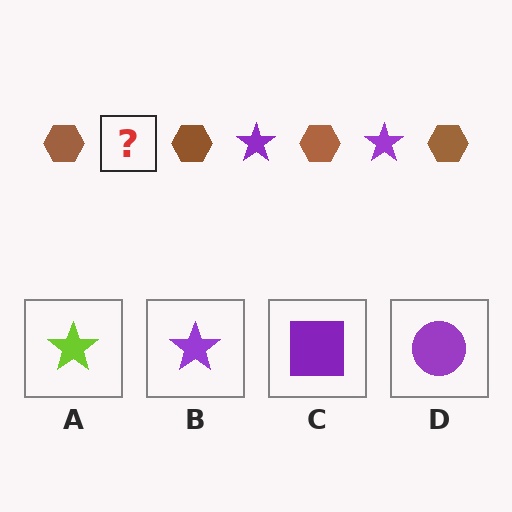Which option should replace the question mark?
Option B.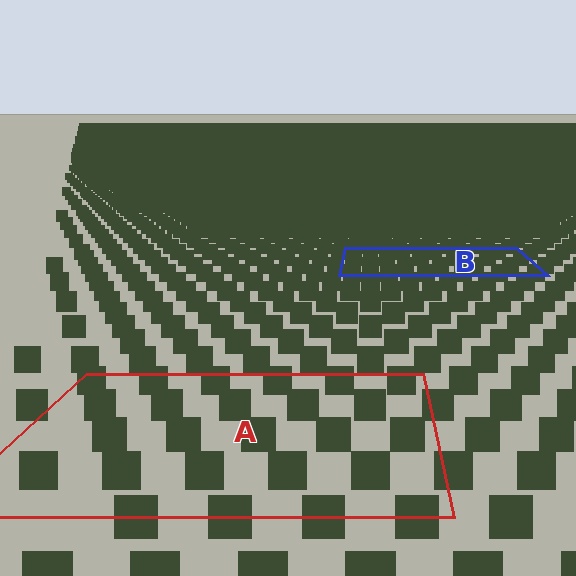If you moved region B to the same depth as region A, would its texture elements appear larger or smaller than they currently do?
They would appear larger. At a closer depth, the same texture elements are projected at a bigger on-screen size.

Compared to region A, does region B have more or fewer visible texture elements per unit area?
Region B has more texture elements per unit area — they are packed more densely because it is farther away.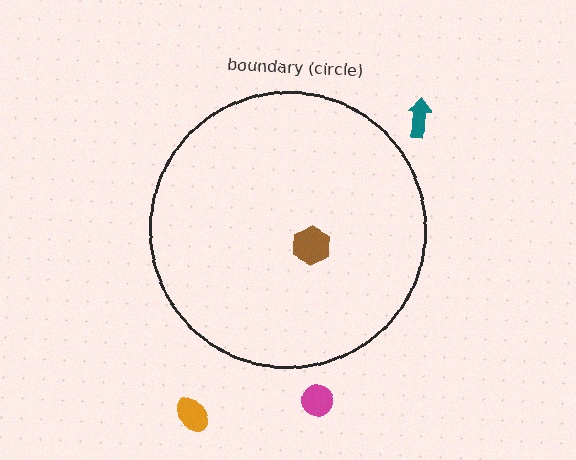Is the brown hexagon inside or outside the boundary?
Inside.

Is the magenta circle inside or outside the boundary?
Outside.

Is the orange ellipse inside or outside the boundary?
Outside.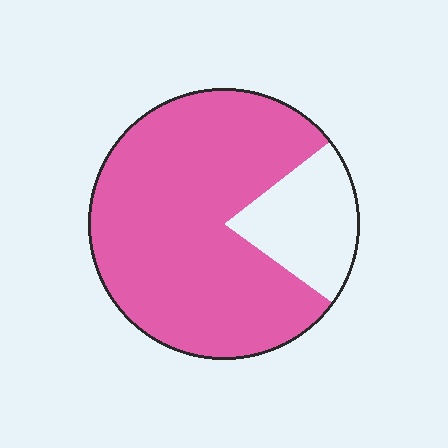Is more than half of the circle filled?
Yes.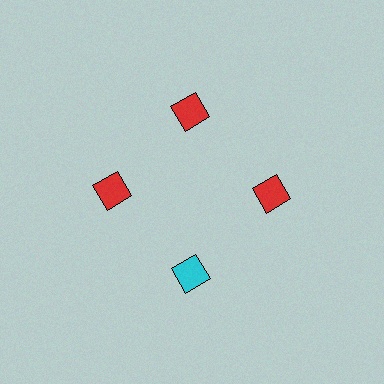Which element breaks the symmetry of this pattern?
The cyan diamond at roughly the 6 o'clock position breaks the symmetry. All other shapes are red diamonds.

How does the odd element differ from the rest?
It has a different color: cyan instead of red.